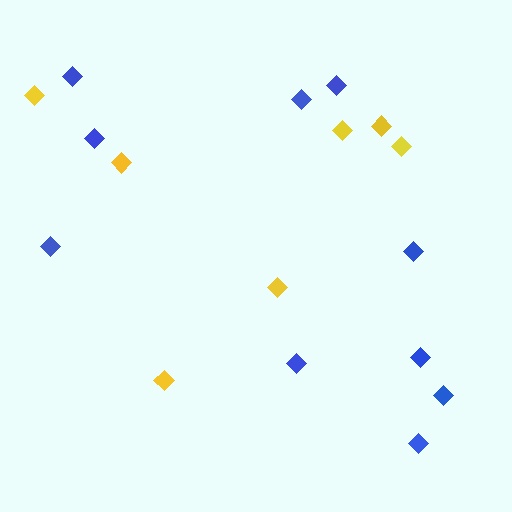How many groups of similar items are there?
There are 2 groups: one group of yellow diamonds (7) and one group of blue diamonds (10).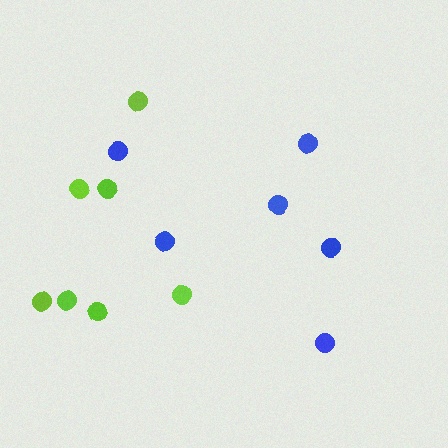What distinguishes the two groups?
There are 2 groups: one group of blue circles (6) and one group of lime circles (7).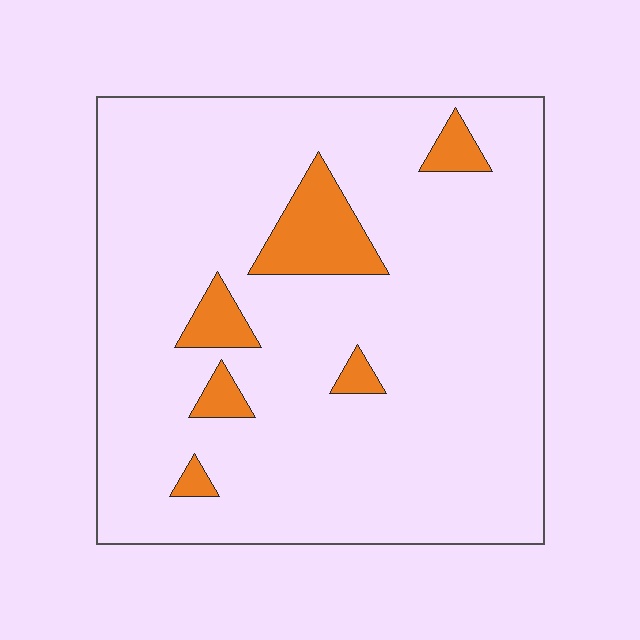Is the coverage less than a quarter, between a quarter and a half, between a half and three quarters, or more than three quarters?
Less than a quarter.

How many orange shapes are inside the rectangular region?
6.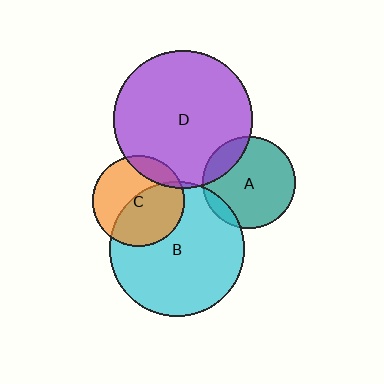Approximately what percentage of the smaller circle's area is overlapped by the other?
Approximately 15%.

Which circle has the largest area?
Circle D (purple).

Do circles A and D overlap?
Yes.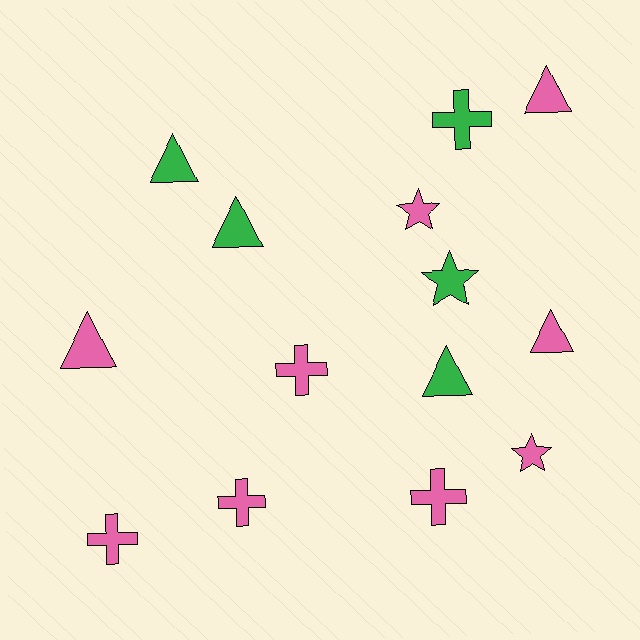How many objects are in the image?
There are 14 objects.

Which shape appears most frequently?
Triangle, with 6 objects.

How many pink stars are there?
There are 2 pink stars.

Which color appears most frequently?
Pink, with 9 objects.